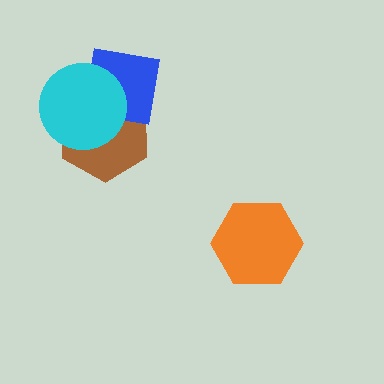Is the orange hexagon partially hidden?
No, no other shape covers it.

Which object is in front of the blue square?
The cyan circle is in front of the blue square.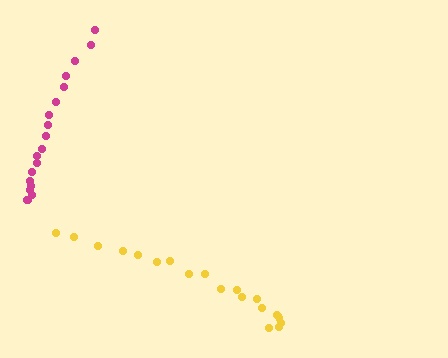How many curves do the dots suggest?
There are 2 distinct paths.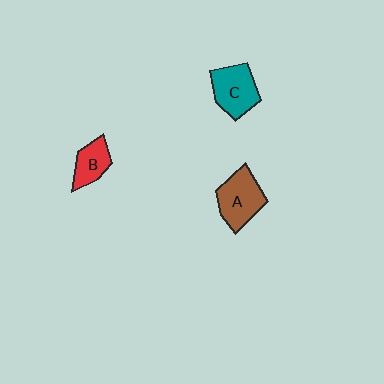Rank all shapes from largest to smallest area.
From largest to smallest: A (brown), C (teal), B (red).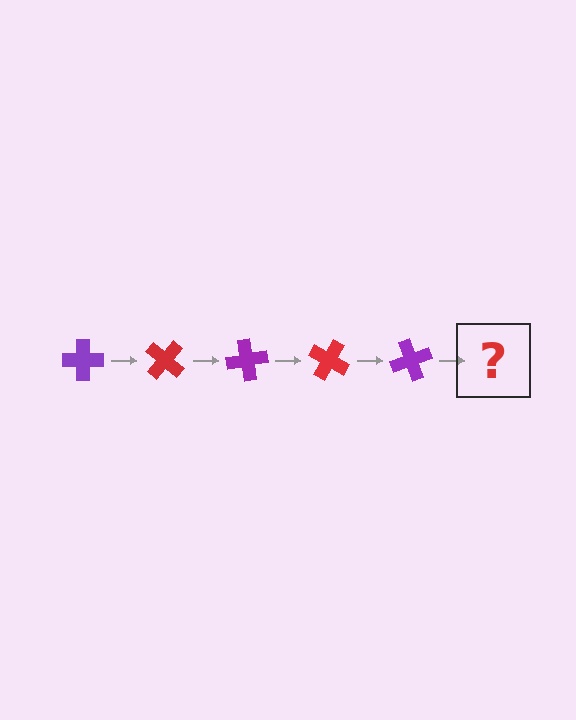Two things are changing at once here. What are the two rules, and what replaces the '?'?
The two rules are that it rotates 40 degrees each step and the color cycles through purple and red. The '?' should be a red cross, rotated 200 degrees from the start.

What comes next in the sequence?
The next element should be a red cross, rotated 200 degrees from the start.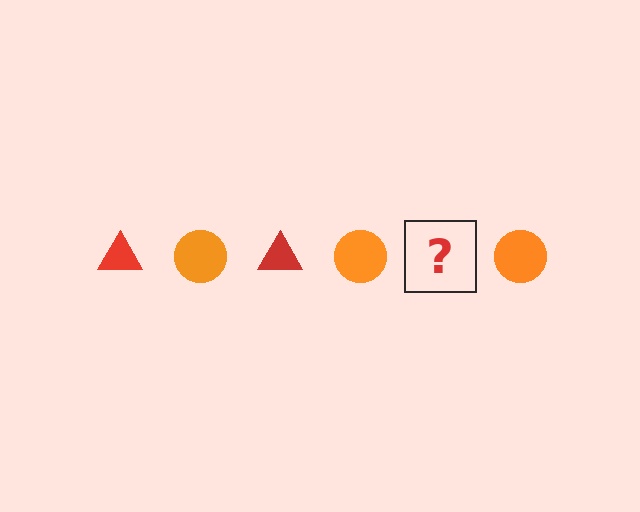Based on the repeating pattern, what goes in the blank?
The blank should be a red triangle.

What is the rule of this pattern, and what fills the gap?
The rule is that the pattern alternates between red triangle and orange circle. The gap should be filled with a red triangle.